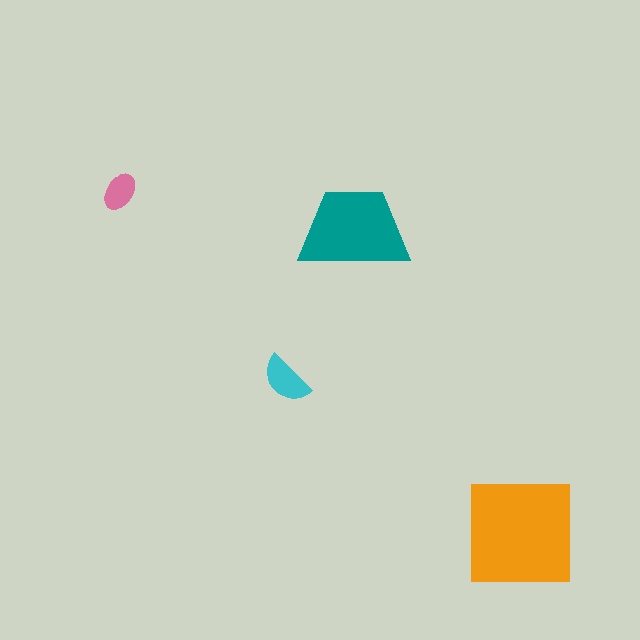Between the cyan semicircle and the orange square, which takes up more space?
The orange square.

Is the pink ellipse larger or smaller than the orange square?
Smaller.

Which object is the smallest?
The pink ellipse.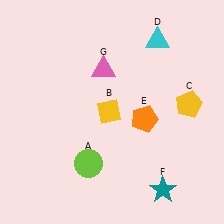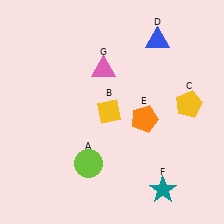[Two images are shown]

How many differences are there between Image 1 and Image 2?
There is 1 difference between the two images.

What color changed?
The triangle (D) changed from cyan in Image 1 to blue in Image 2.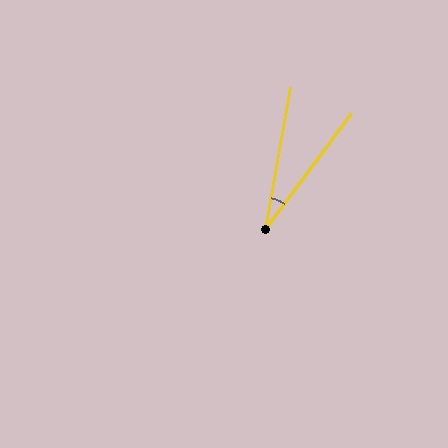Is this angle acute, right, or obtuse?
It is acute.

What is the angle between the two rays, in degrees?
Approximately 27 degrees.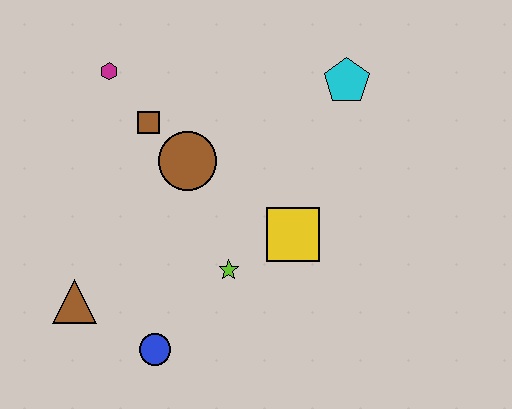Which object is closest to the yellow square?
The lime star is closest to the yellow square.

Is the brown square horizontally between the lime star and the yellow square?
No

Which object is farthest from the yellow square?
The magenta hexagon is farthest from the yellow square.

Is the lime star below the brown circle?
Yes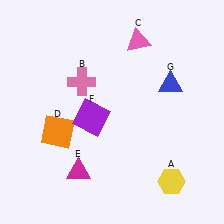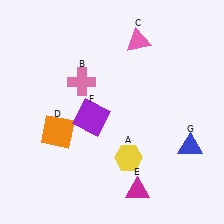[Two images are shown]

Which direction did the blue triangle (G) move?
The blue triangle (G) moved down.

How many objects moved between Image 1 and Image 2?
3 objects moved between the two images.